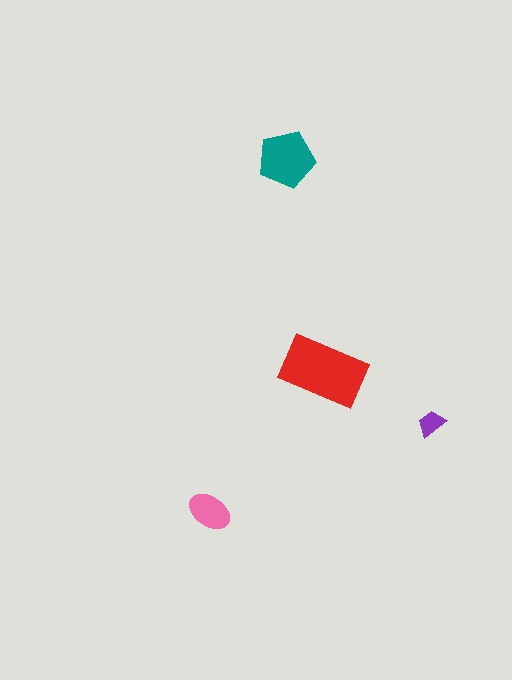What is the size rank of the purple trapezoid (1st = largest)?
4th.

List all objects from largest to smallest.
The red rectangle, the teal pentagon, the pink ellipse, the purple trapezoid.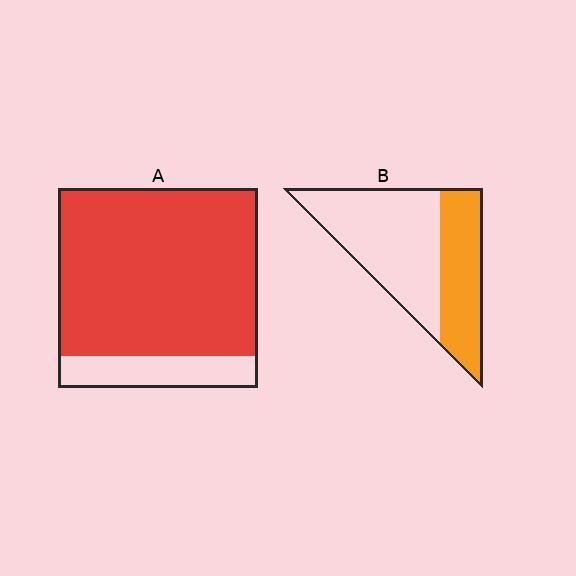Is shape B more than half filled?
No.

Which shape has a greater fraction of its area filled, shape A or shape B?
Shape A.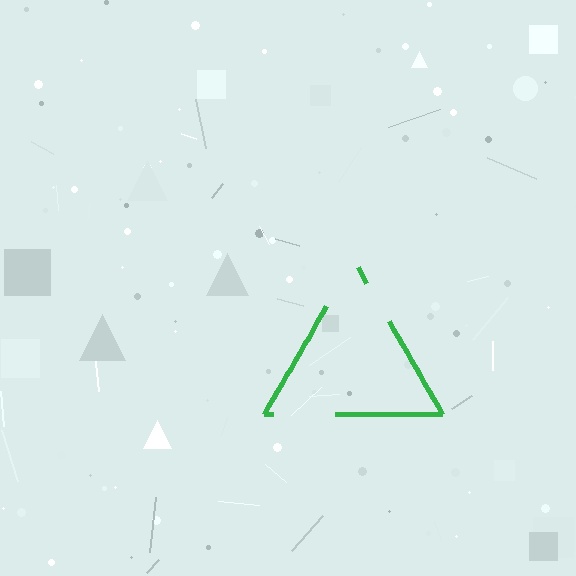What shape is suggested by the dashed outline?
The dashed outline suggests a triangle.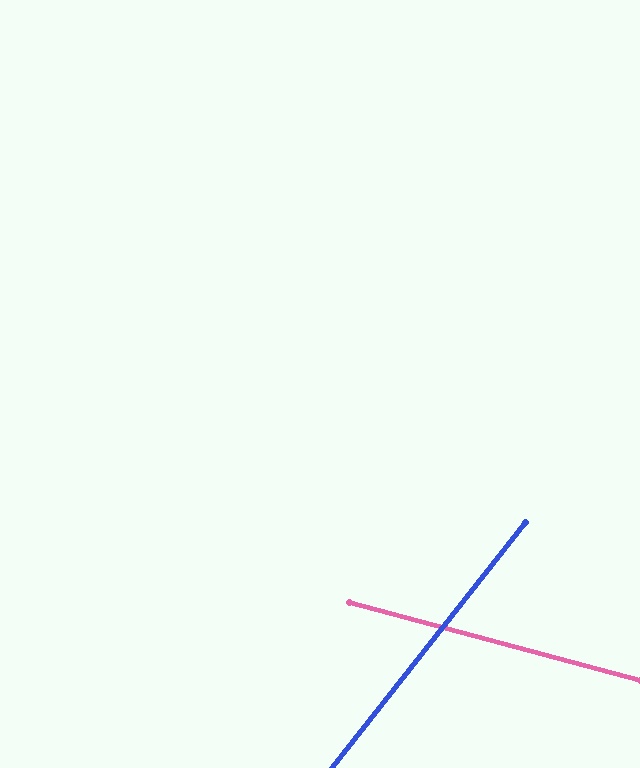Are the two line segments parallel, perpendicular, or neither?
Neither parallel nor perpendicular — they differ by about 67°.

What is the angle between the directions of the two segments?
Approximately 67 degrees.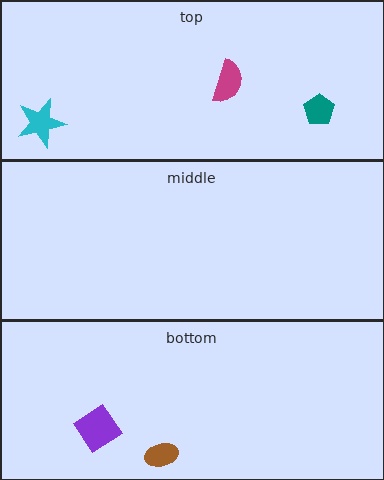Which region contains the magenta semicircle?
The top region.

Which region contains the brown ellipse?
The bottom region.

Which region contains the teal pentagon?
The top region.